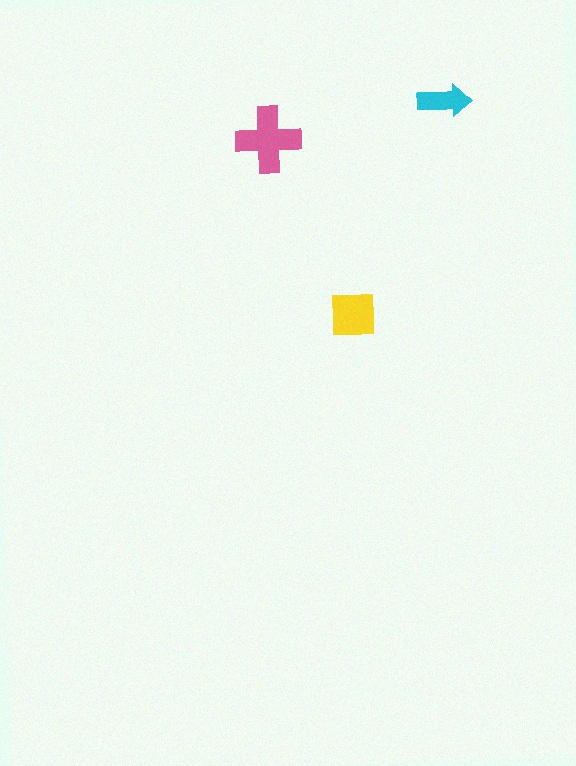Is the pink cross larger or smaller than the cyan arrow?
Larger.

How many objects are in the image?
There are 3 objects in the image.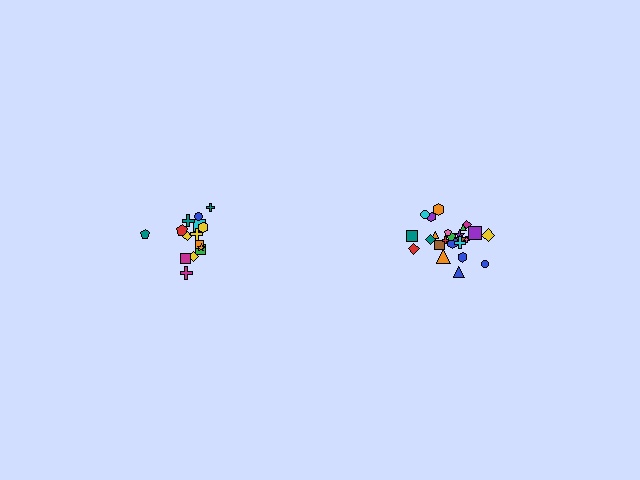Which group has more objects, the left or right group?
The right group.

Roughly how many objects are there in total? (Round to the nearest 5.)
Roughly 40 objects in total.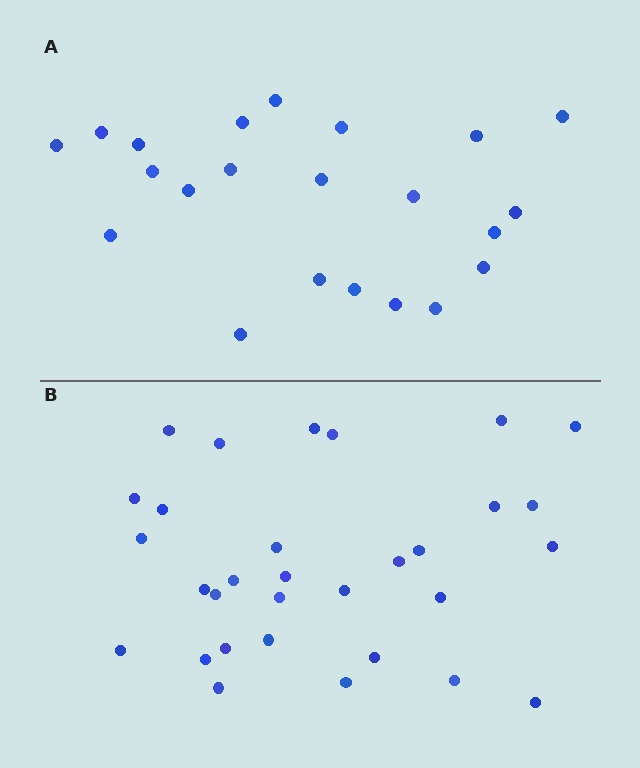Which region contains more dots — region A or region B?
Region B (the bottom region) has more dots.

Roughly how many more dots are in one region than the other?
Region B has roughly 8 or so more dots than region A.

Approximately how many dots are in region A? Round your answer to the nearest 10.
About 20 dots. (The exact count is 22, which rounds to 20.)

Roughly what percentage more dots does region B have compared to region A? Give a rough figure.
About 40% more.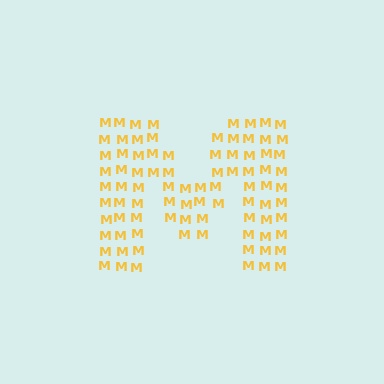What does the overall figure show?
The overall figure shows the letter M.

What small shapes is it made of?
It is made of small letter M's.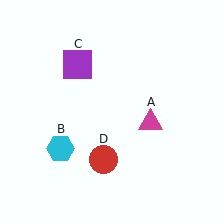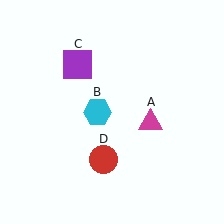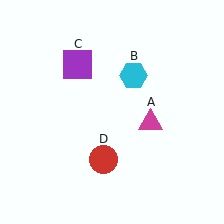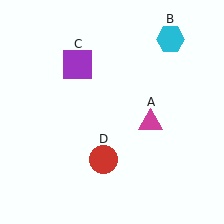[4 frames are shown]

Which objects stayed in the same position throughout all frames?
Magenta triangle (object A) and purple square (object C) and red circle (object D) remained stationary.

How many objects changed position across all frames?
1 object changed position: cyan hexagon (object B).